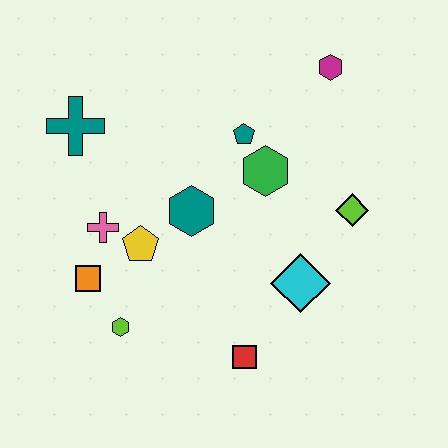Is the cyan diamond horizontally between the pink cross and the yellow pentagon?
No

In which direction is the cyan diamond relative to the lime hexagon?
The cyan diamond is to the right of the lime hexagon.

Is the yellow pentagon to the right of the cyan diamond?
No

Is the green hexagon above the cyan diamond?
Yes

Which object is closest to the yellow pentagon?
The pink cross is closest to the yellow pentagon.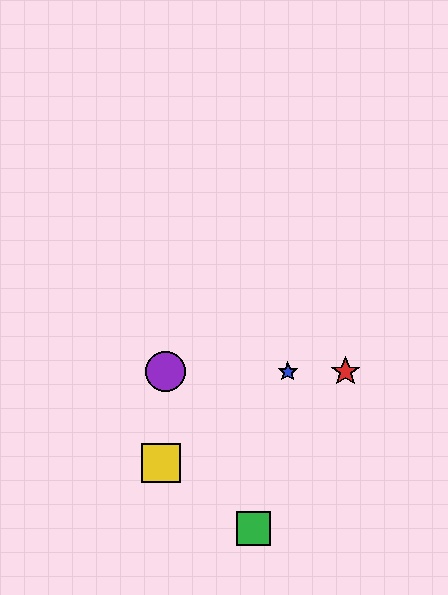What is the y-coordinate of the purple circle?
The purple circle is at y≈372.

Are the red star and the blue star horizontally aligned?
Yes, both are at y≈372.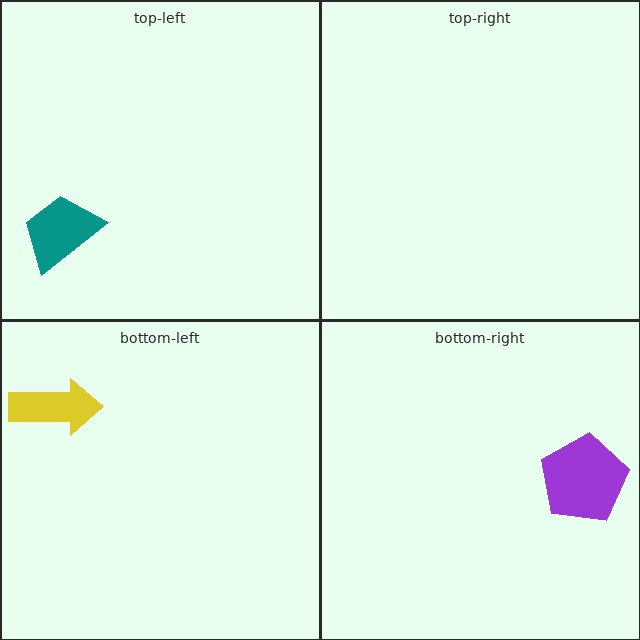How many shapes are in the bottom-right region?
1.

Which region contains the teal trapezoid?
The top-left region.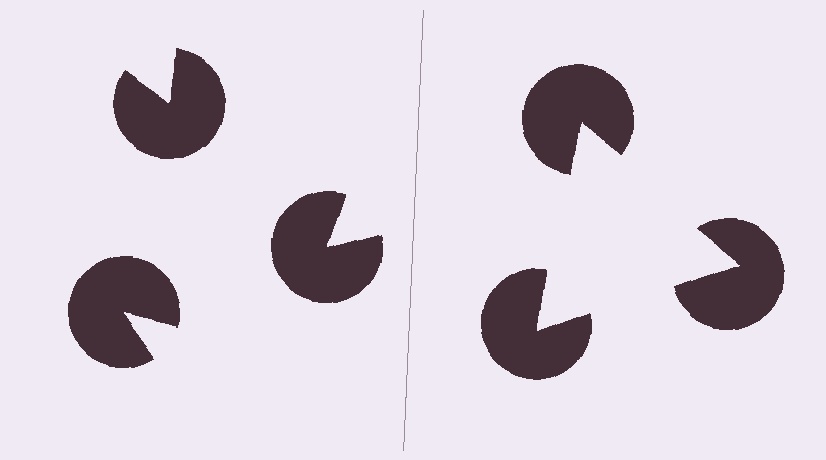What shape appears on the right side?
An illusory triangle.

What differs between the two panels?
The pac-man discs are positioned identically on both sides; only the wedge orientations differ. On the right they align to a triangle; on the left they are misaligned.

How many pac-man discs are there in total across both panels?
6 — 3 on each side.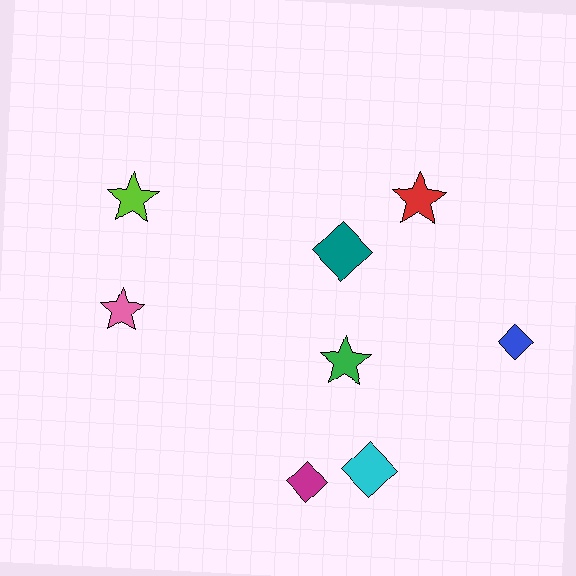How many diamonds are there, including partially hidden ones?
There are 4 diamonds.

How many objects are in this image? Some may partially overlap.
There are 8 objects.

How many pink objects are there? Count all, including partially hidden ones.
There is 1 pink object.